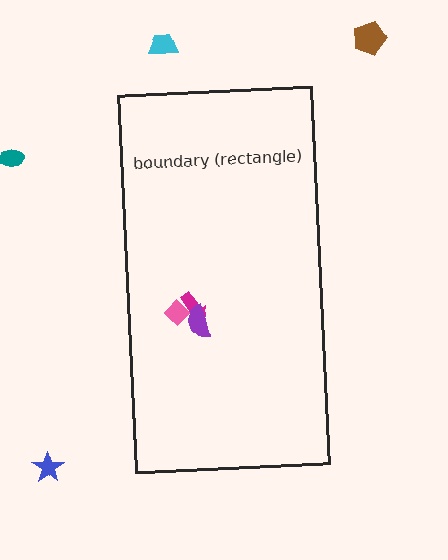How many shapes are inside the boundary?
3 inside, 4 outside.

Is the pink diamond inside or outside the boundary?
Inside.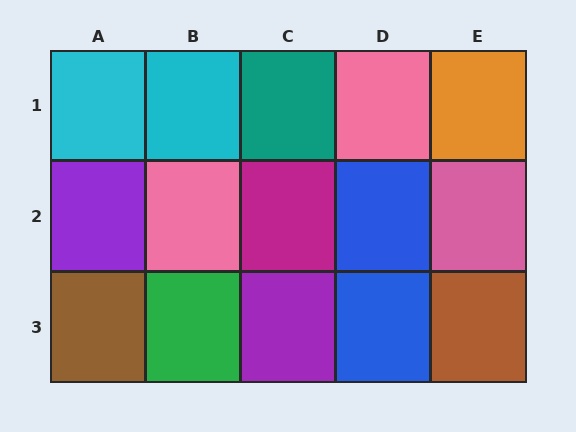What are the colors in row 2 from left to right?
Purple, pink, magenta, blue, pink.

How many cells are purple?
2 cells are purple.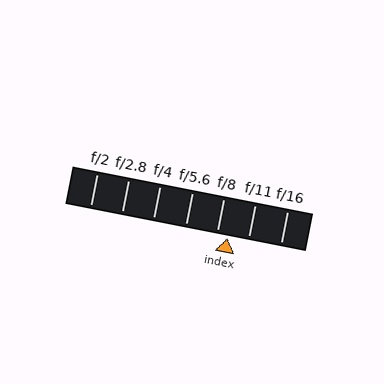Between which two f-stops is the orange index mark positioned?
The index mark is between f/8 and f/11.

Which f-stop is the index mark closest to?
The index mark is closest to f/8.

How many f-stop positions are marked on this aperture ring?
There are 7 f-stop positions marked.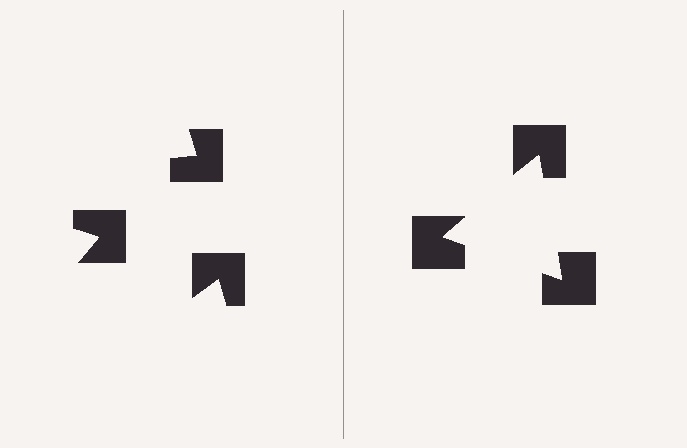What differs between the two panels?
The notched squares are positioned identically on both sides; only the wedge orientations differ. On the right they align to a triangle; on the left they are misaligned.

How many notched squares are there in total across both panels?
6 — 3 on each side.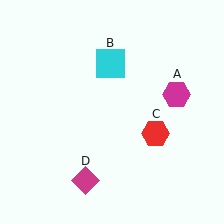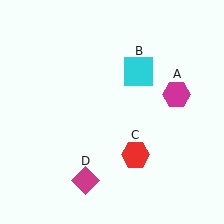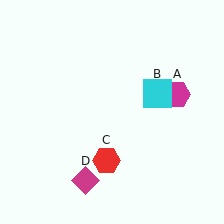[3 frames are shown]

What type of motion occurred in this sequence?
The cyan square (object B), red hexagon (object C) rotated clockwise around the center of the scene.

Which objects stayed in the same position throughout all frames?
Magenta hexagon (object A) and magenta diamond (object D) remained stationary.